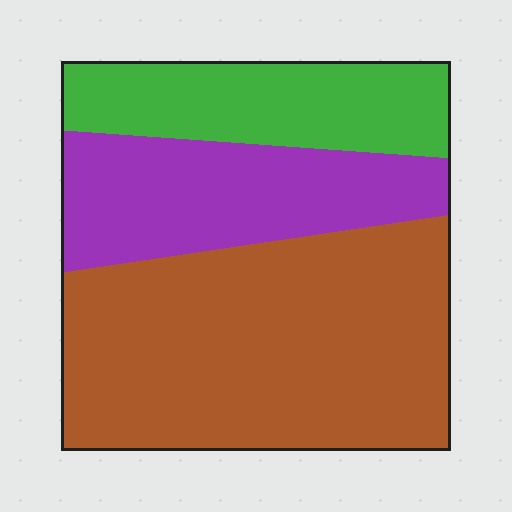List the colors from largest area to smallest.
From largest to smallest: brown, purple, green.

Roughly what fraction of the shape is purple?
Purple takes up between a quarter and a half of the shape.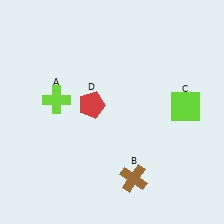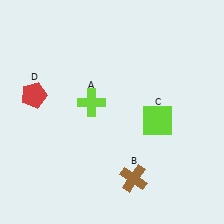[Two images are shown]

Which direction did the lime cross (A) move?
The lime cross (A) moved right.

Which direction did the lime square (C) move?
The lime square (C) moved left.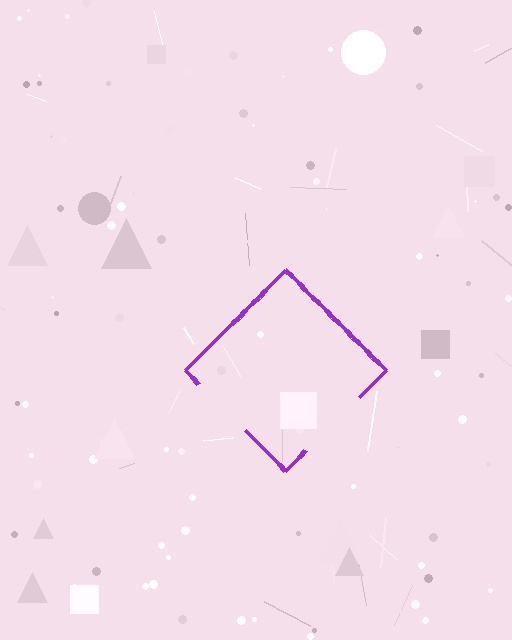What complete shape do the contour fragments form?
The contour fragments form a diamond.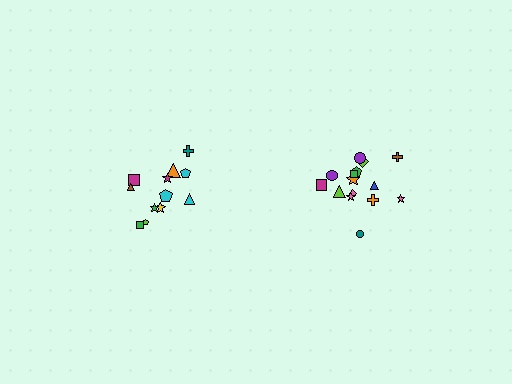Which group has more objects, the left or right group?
The right group.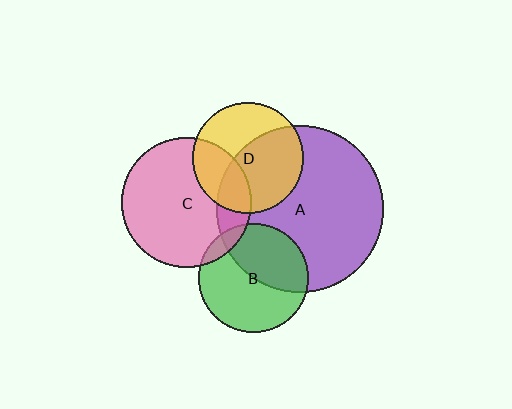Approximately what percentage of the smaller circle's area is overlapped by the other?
Approximately 15%.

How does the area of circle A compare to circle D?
Approximately 2.3 times.